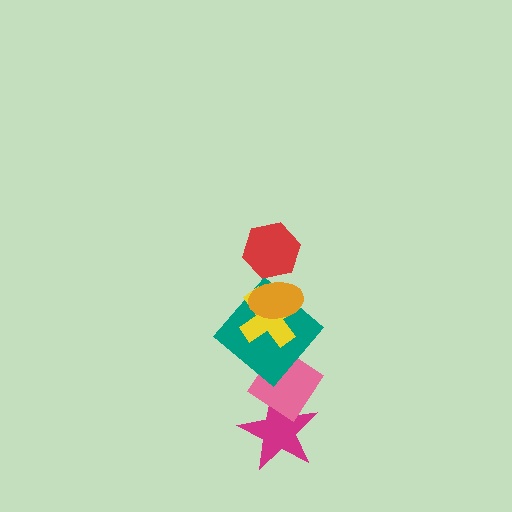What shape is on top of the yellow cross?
The orange ellipse is on top of the yellow cross.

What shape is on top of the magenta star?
The pink diamond is on top of the magenta star.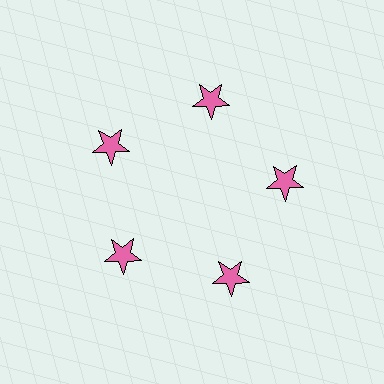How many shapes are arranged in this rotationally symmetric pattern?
There are 5 shapes, arranged in 5 groups of 1.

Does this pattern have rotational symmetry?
Yes, this pattern has 5-fold rotational symmetry. It looks the same after rotating 72 degrees around the center.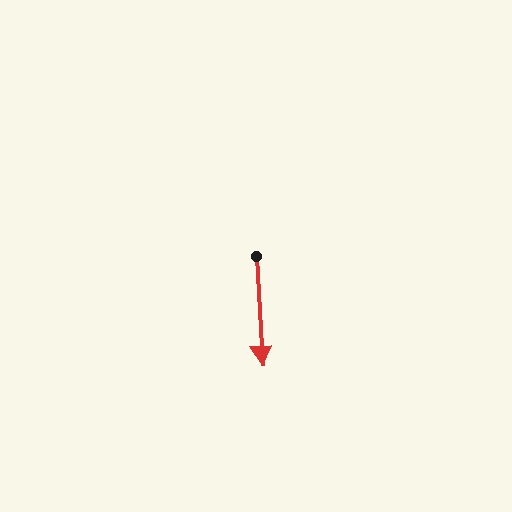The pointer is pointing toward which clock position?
Roughly 6 o'clock.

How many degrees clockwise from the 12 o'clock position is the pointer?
Approximately 177 degrees.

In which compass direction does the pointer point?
South.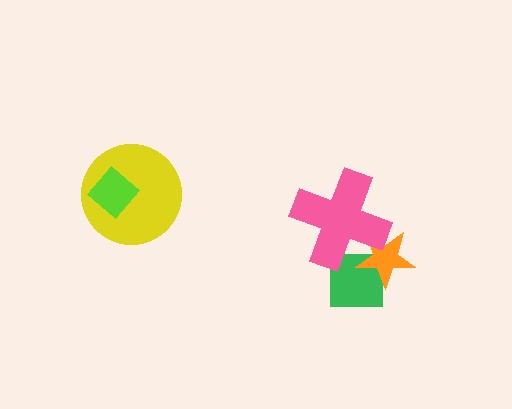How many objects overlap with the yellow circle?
1 object overlaps with the yellow circle.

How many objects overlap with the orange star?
2 objects overlap with the orange star.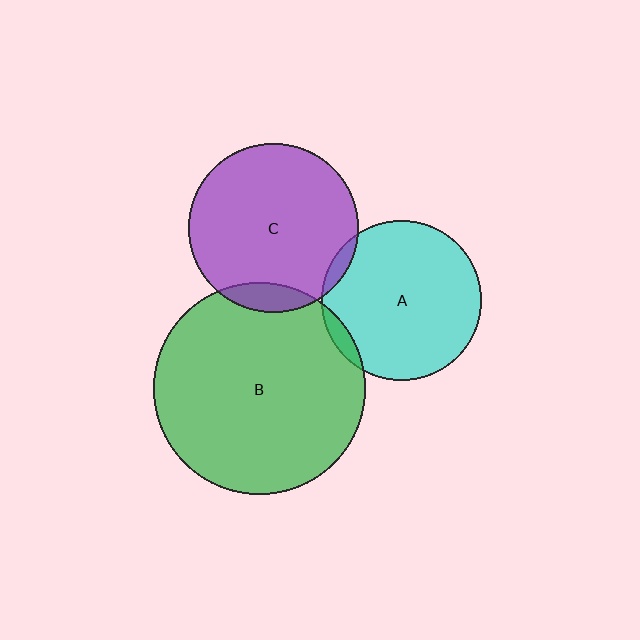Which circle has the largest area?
Circle B (green).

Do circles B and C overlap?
Yes.